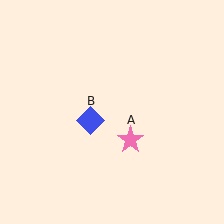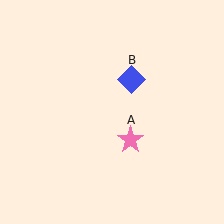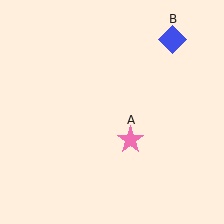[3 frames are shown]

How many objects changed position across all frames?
1 object changed position: blue diamond (object B).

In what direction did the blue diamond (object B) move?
The blue diamond (object B) moved up and to the right.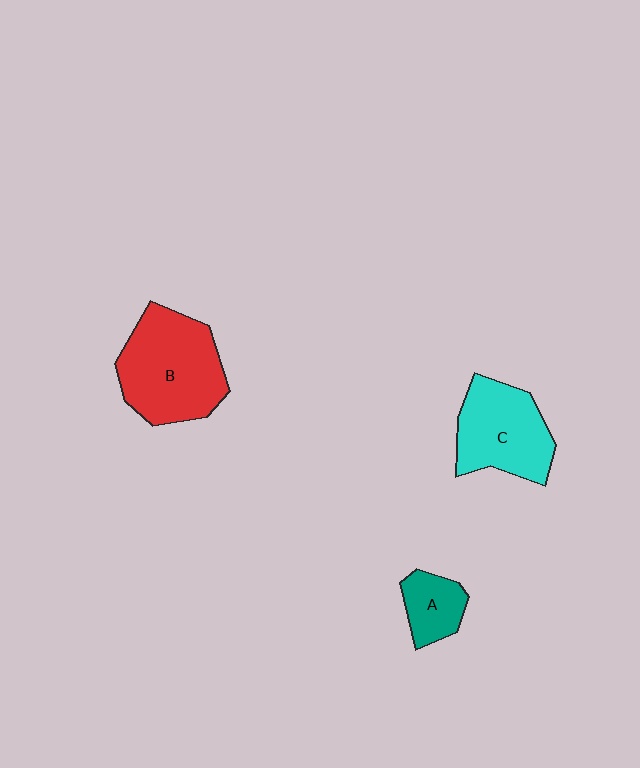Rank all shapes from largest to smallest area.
From largest to smallest: B (red), C (cyan), A (teal).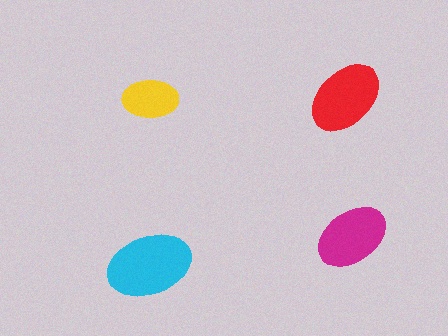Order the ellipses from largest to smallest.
the cyan one, the red one, the magenta one, the yellow one.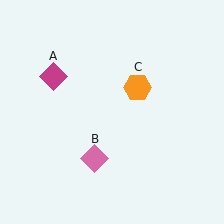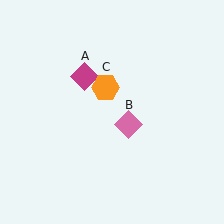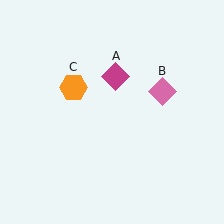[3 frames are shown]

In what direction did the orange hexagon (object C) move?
The orange hexagon (object C) moved left.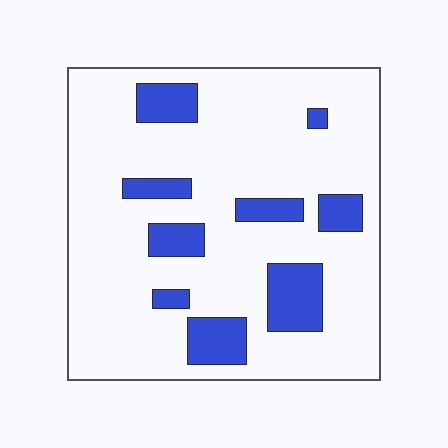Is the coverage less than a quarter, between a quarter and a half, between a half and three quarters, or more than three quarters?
Less than a quarter.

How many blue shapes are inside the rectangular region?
9.